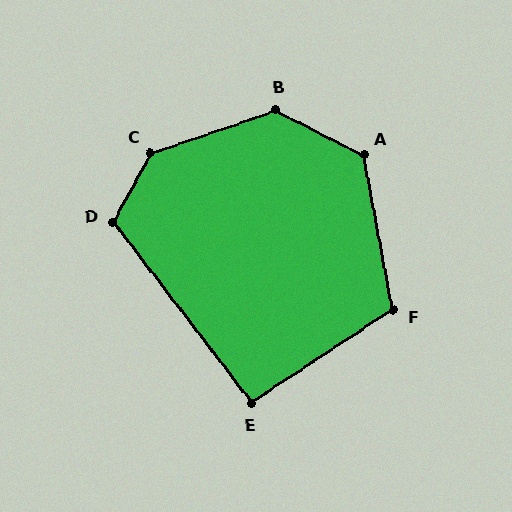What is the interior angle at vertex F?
Approximately 113 degrees (obtuse).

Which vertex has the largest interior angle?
C, at approximately 138 degrees.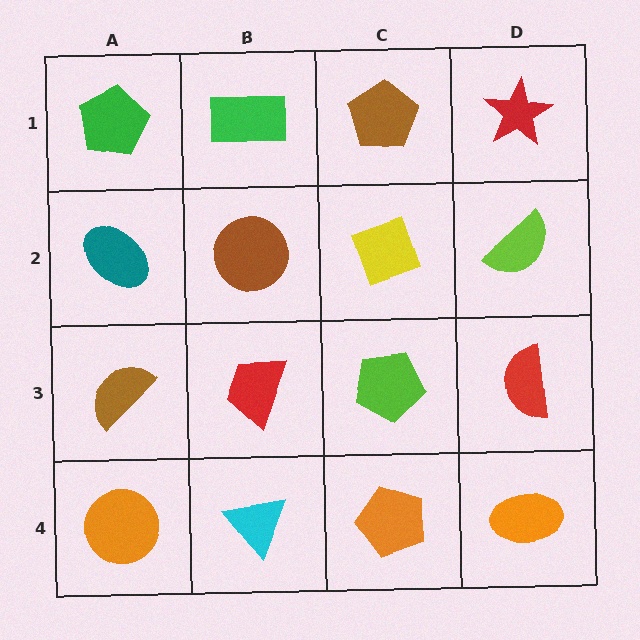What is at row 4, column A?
An orange circle.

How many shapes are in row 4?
4 shapes.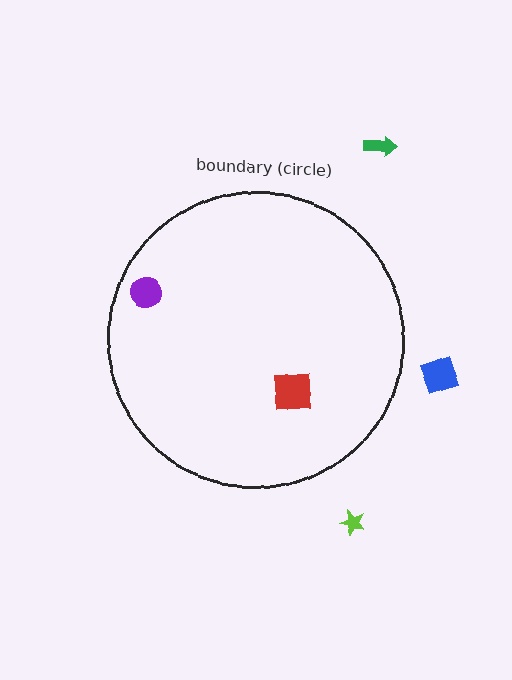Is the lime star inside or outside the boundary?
Outside.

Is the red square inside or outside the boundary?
Inside.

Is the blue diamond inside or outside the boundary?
Outside.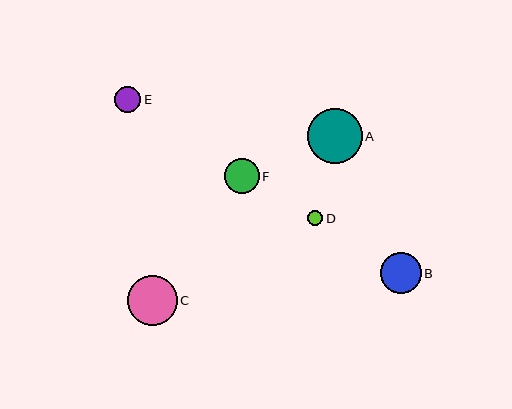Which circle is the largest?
Circle A is the largest with a size of approximately 55 pixels.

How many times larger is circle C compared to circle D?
Circle C is approximately 3.3 times the size of circle D.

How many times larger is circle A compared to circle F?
Circle A is approximately 1.6 times the size of circle F.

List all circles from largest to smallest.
From largest to smallest: A, C, B, F, E, D.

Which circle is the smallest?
Circle D is the smallest with a size of approximately 15 pixels.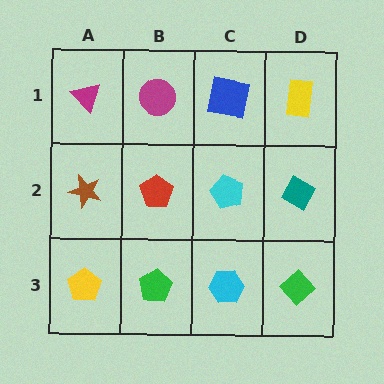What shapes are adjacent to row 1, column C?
A cyan pentagon (row 2, column C), a magenta circle (row 1, column B), a yellow rectangle (row 1, column D).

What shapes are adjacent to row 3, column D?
A teal diamond (row 2, column D), a cyan hexagon (row 3, column C).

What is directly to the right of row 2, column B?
A cyan pentagon.